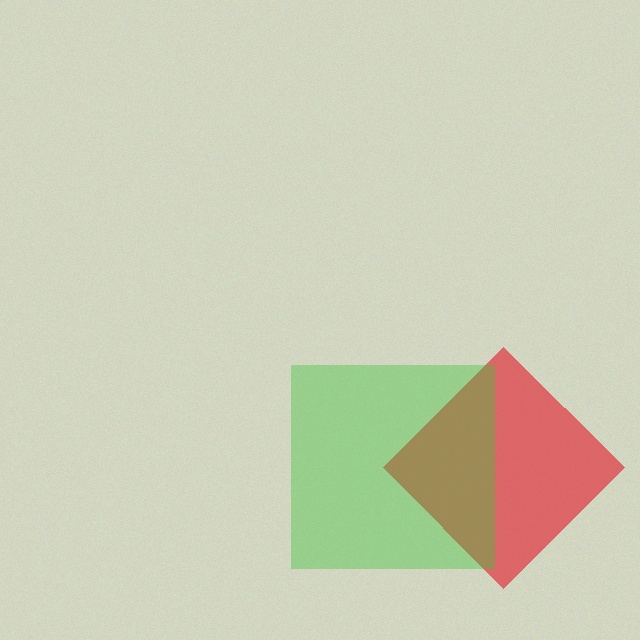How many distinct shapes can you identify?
There are 2 distinct shapes: a red diamond, a green square.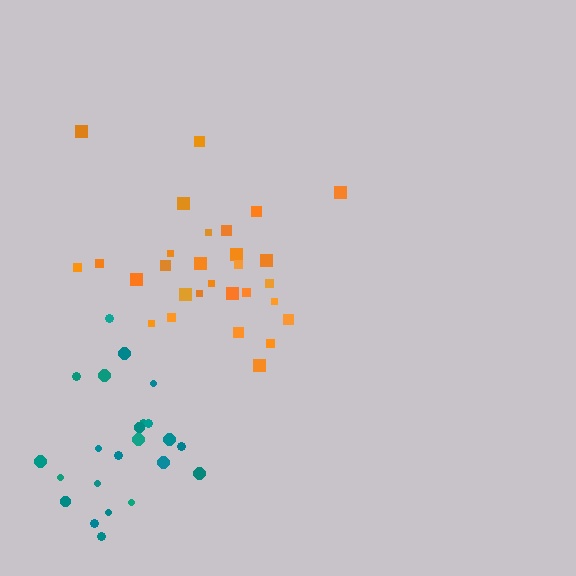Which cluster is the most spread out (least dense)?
Orange.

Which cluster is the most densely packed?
Teal.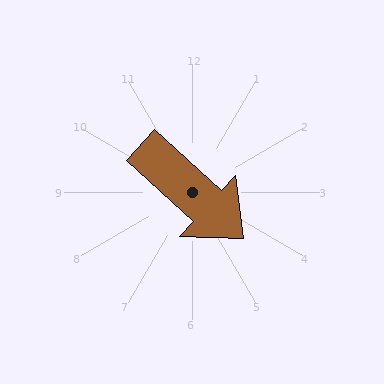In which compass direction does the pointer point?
Southeast.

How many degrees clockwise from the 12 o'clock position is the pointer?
Approximately 132 degrees.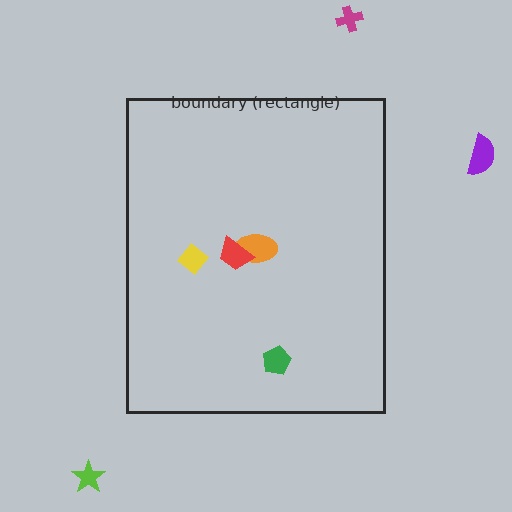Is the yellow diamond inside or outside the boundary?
Inside.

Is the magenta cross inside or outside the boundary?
Outside.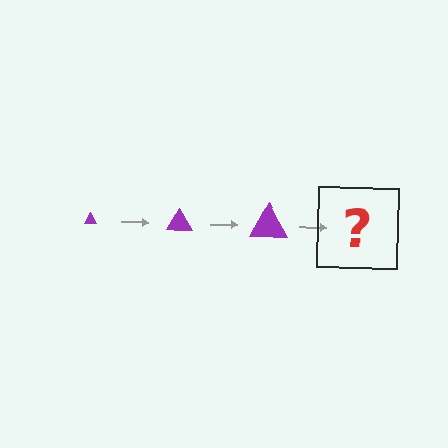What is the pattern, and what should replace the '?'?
The pattern is that the triangle gets progressively larger each step. The '?' should be a purple triangle, larger than the previous one.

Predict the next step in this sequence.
The next step is a purple triangle, larger than the previous one.